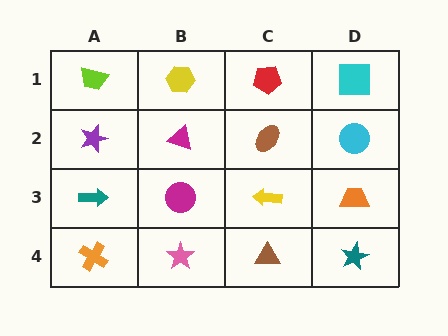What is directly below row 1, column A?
A purple star.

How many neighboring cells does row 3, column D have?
3.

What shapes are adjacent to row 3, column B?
A magenta triangle (row 2, column B), a pink star (row 4, column B), a teal arrow (row 3, column A), a yellow arrow (row 3, column C).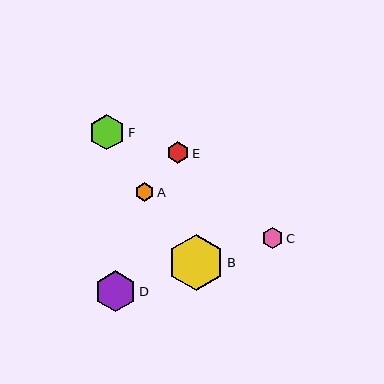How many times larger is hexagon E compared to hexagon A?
Hexagon E is approximately 1.2 times the size of hexagon A.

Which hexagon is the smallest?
Hexagon A is the smallest with a size of approximately 18 pixels.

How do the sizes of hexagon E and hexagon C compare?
Hexagon E and hexagon C are approximately the same size.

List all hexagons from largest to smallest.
From largest to smallest: B, D, F, E, C, A.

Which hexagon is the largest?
Hexagon B is the largest with a size of approximately 56 pixels.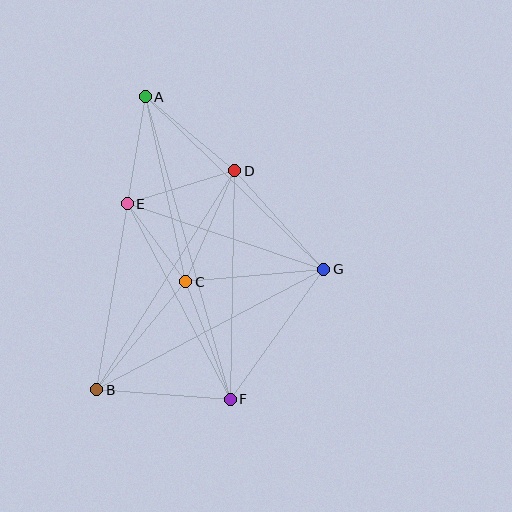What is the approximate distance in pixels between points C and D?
The distance between C and D is approximately 121 pixels.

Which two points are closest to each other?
Points C and E are closest to each other.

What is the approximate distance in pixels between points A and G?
The distance between A and G is approximately 248 pixels.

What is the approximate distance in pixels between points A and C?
The distance between A and C is approximately 189 pixels.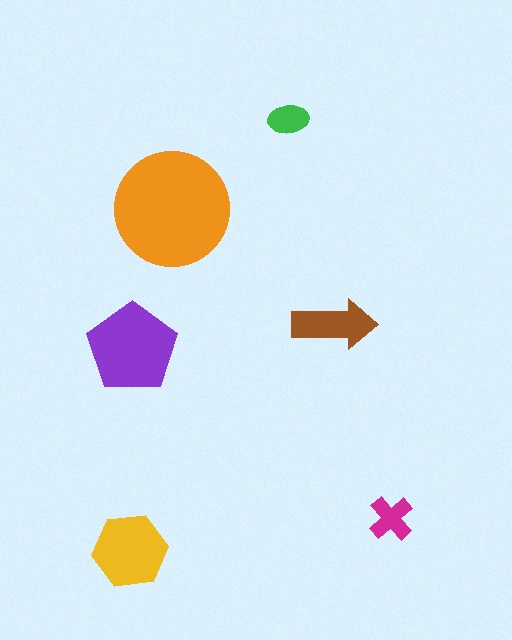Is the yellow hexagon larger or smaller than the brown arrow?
Larger.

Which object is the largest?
The orange circle.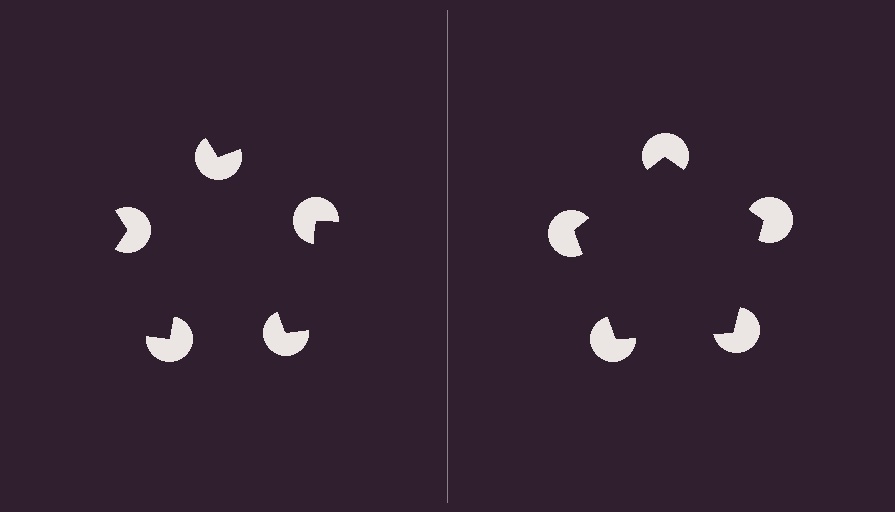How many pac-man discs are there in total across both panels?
10 — 5 on each side.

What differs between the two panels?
The pac-man discs are positioned identically on both sides; only the wedge orientations differ. On the right they align to a pentagon; on the left they are misaligned.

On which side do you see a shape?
An illusory pentagon appears on the right side. On the left side the wedge cuts are rotated, so no coherent shape forms.